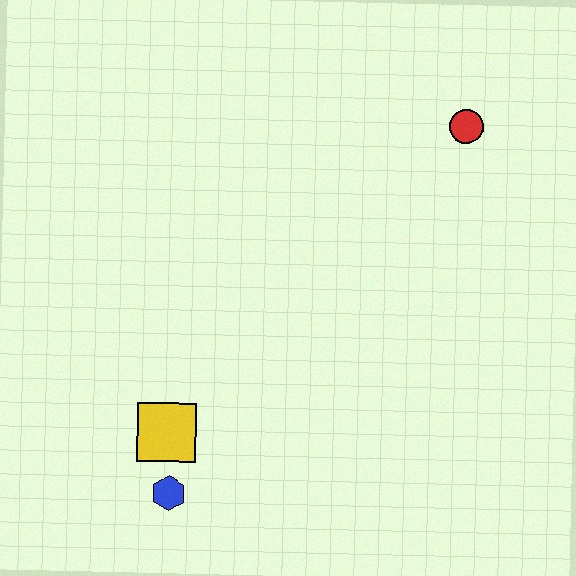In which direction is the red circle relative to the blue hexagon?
The red circle is above the blue hexagon.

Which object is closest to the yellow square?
The blue hexagon is closest to the yellow square.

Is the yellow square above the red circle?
No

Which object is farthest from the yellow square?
The red circle is farthest from the yellow square.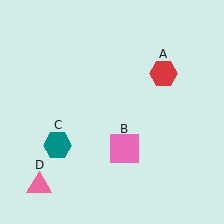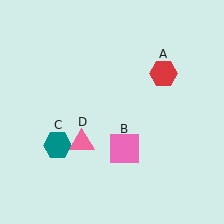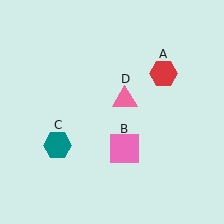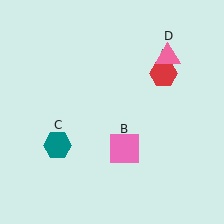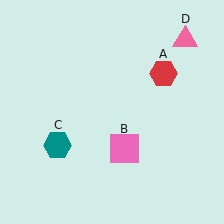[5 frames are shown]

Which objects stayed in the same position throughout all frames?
Red hexagon (object A) and pink square (object B) and teal hexagon (object C) remained stationary.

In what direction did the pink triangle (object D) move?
The pink triangle (object D) moved up and to the right.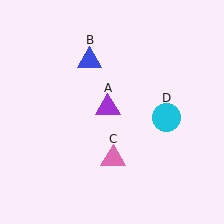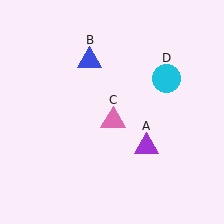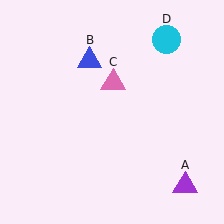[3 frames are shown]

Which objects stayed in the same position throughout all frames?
Blue triangle (object B) remained stationary.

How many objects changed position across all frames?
3 objects changed position: purple triangle (object A), pink triangle (object C), cyan circle (object D).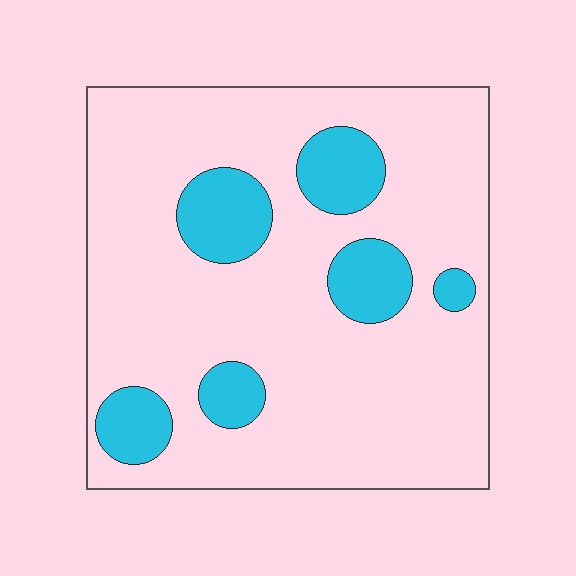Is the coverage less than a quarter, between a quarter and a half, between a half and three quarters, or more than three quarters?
Less than a quarter.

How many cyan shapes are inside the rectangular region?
6.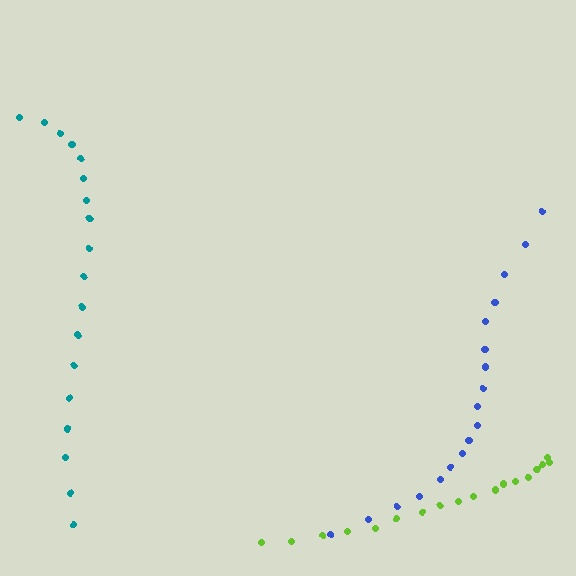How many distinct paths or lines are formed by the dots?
There are 3 distinct paths.